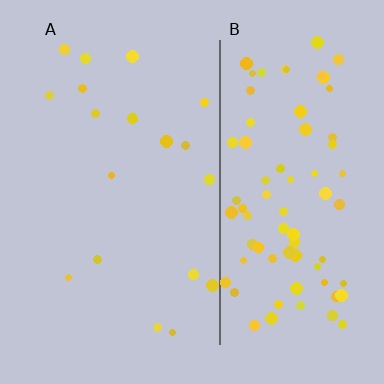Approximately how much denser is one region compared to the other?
Approximately 4.5× — region B over region A.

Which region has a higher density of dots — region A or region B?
B (the right).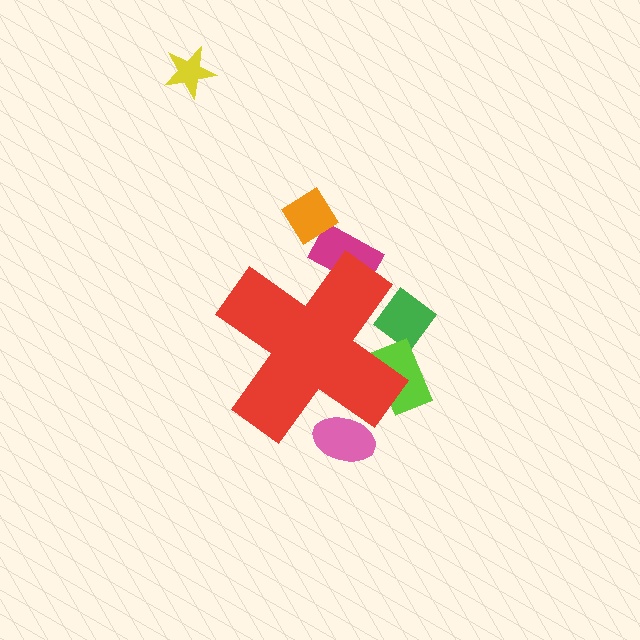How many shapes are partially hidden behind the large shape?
4 shapes are partially hidden.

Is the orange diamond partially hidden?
No, the orange diamond is fully visible.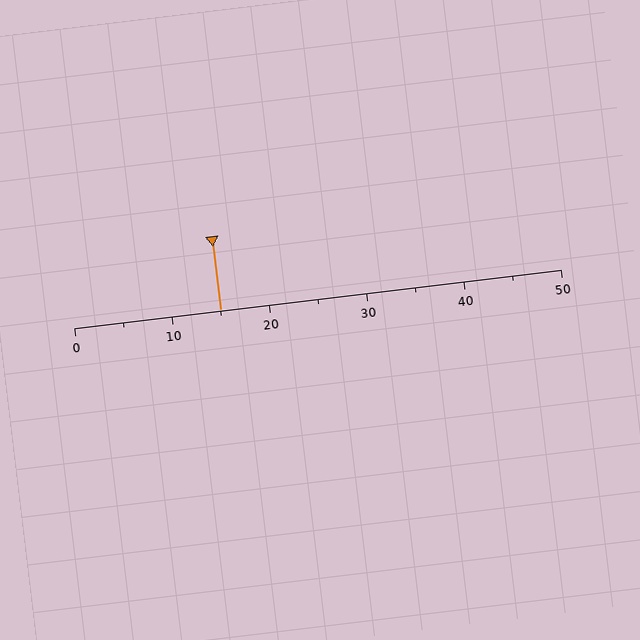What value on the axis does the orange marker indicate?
The marker indicates approximately 15.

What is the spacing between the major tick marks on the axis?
The major ticks are spaced 10 apart.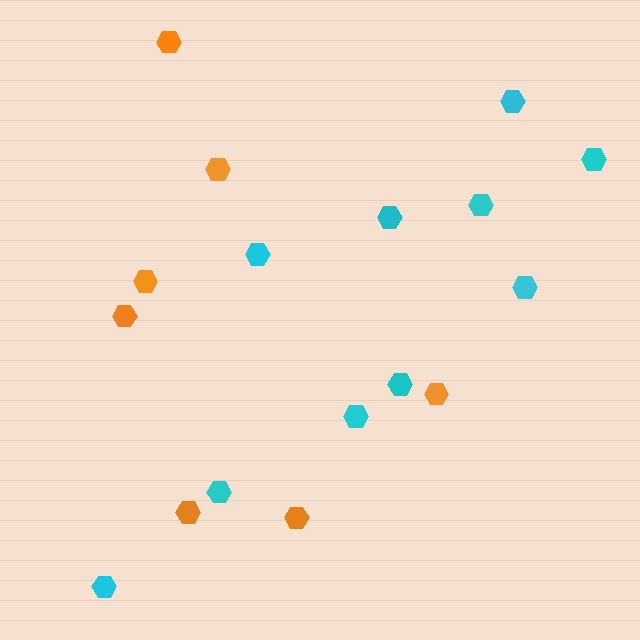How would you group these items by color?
There are 2 groups: one group of cyan hexagons (10) and one group of orange hexagons (7).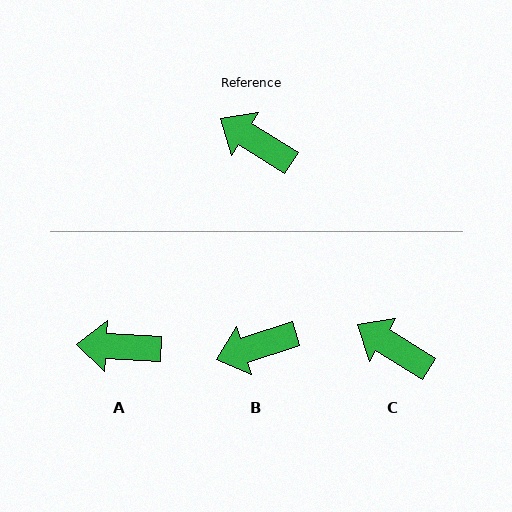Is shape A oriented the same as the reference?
No, it is off by about 29 degrees.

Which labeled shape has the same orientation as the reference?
C.